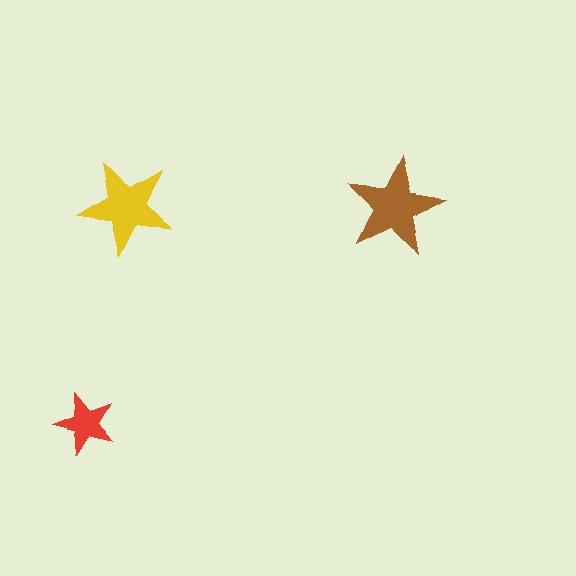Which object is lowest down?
The red star is bottommost.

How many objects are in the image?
There are 3 objects in the image.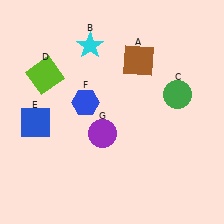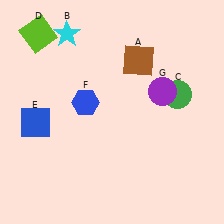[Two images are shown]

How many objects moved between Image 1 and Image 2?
3 objects moved between the two images.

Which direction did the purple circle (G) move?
The purple circle (G) moved right.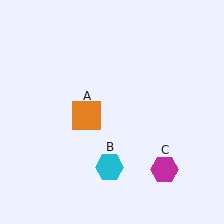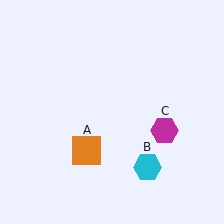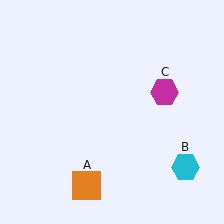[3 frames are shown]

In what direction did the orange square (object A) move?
The orange square (object A) moved down.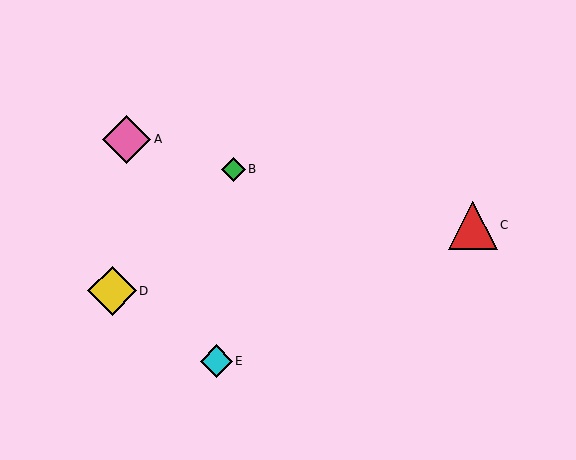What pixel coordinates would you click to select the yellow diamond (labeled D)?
Click at (112, 291) to select the yellow diamond D.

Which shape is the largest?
The red triangle (labeled C) is the largest.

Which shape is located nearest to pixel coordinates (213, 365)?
The cyan diamond (labeled E) at (216, 361) is nearest to that location.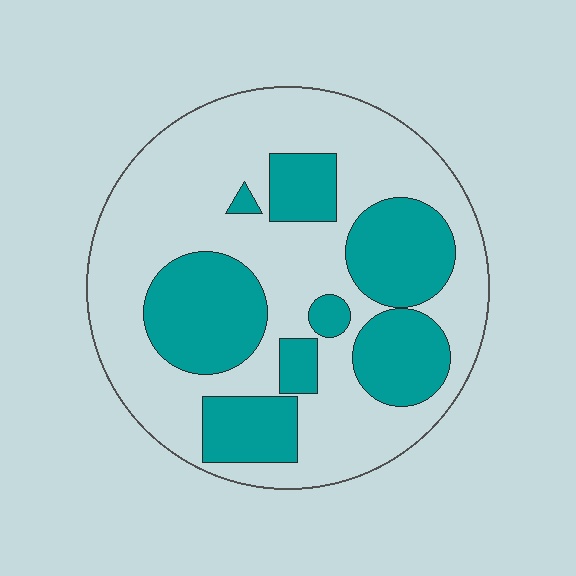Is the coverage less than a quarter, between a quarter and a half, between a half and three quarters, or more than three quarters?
Between a quarter and a half.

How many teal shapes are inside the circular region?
8.